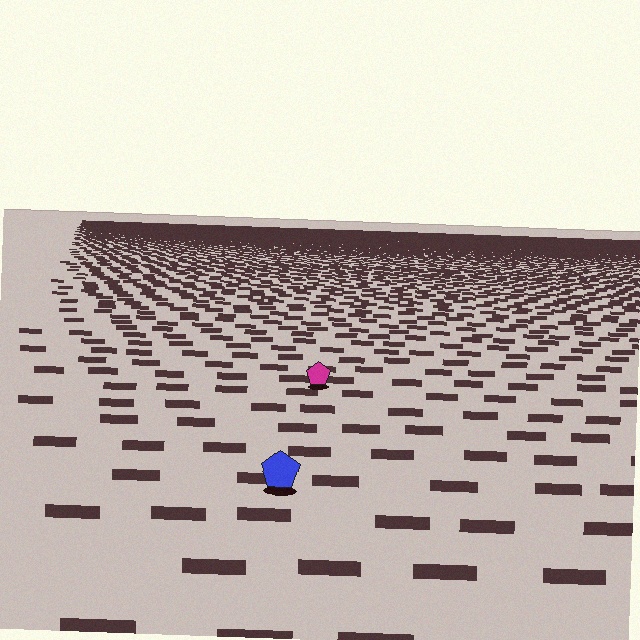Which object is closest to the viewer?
The blue pentagon is closest. The texture marks near it are larger and more spread out.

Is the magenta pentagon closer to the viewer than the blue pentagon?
No. The blue pentagon is closer — you can tell from the texture gradient: the ground texture is coarser near it.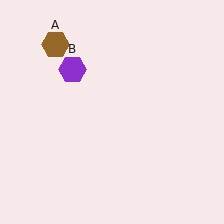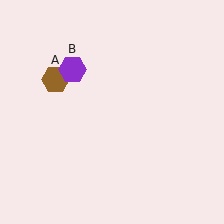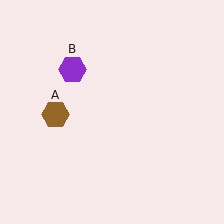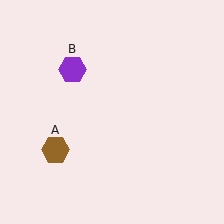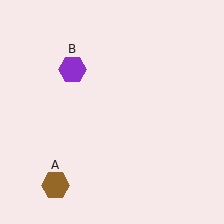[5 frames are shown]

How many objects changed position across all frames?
1 object changed position: brown hexagon (object A).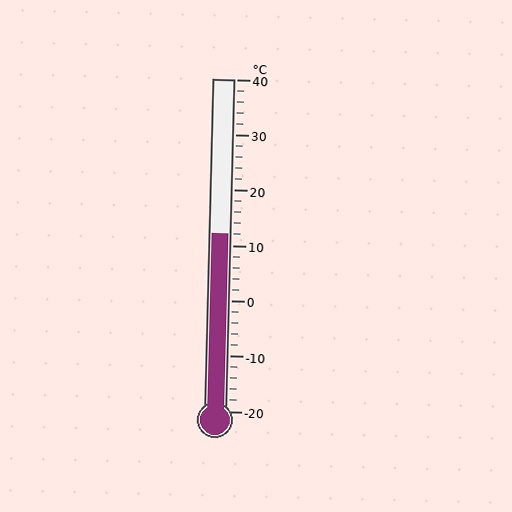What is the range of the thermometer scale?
The thermometer scale ranges from -20°C to 40°C.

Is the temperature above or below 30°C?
The temperature is below 30°C.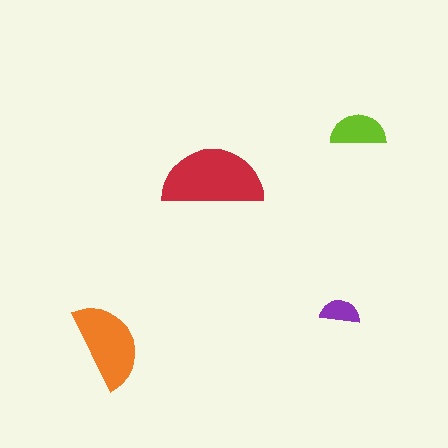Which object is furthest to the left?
The orange semicircle is leftmost.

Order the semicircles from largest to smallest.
the red one, the orange one, the lime one, the purple one.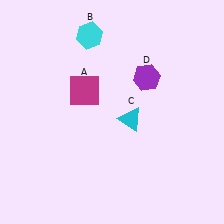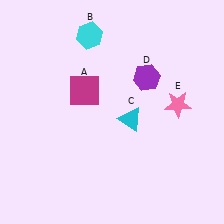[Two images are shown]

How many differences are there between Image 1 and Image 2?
There is 1 difference between the two images.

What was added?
A pink star (E) was added in Image 2.